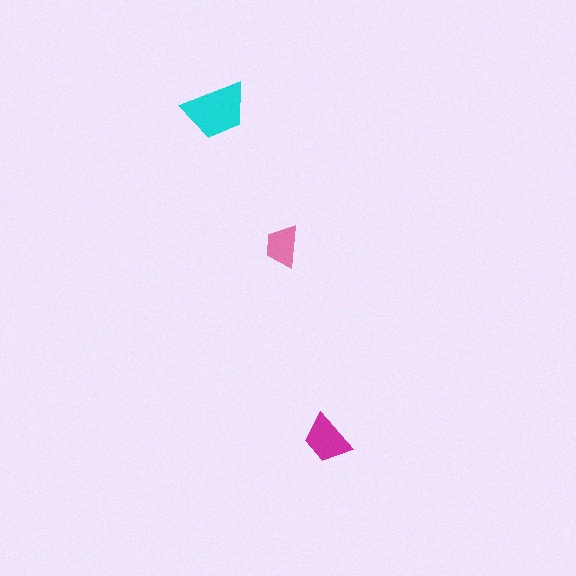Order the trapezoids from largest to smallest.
the cyan one, the magenta one, the pink one.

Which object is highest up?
The cyan trapezoid is topmost.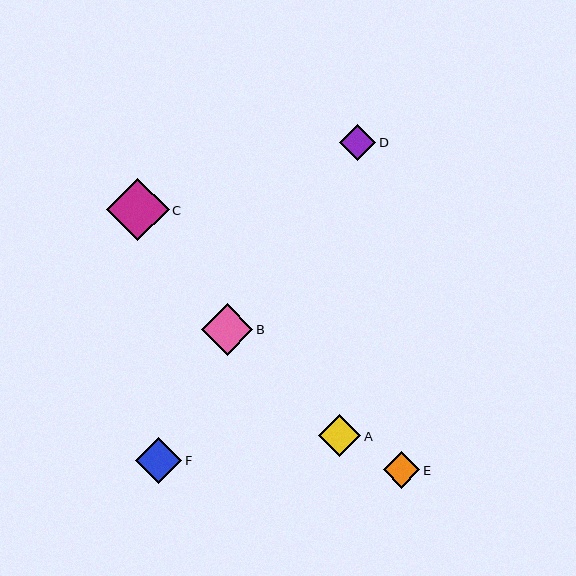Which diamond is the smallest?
Diamond E is the smallest with a size of approximately 36 pixels.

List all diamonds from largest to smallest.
From largest to smallest: C, B, F, A, D, E.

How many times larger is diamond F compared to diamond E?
Diamond F is approximately 1.3 times the size of diamond E.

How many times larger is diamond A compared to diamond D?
Diamond A is approximately 1.2 times the size of diamond D.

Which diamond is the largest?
Diamond C is the largest with a size of approximately 62 pixels.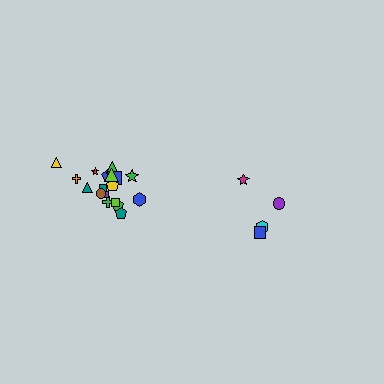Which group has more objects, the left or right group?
The left group.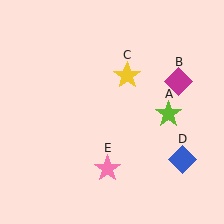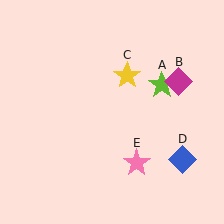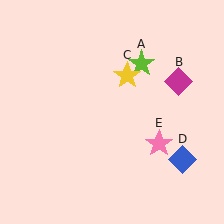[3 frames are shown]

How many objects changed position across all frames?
2 objects changed position: lime star (object A), pink star (object E).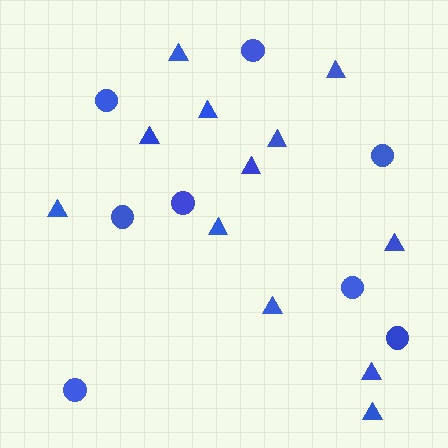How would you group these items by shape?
There are 2 groups: one group of circles (8) and one group of triangles (12).